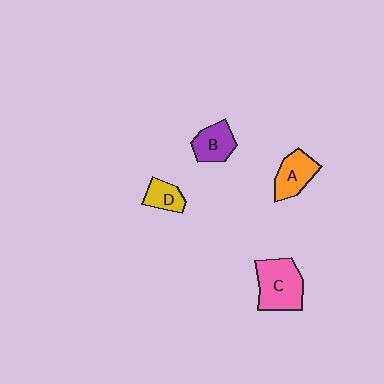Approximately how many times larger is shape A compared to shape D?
Approximately 1.5 times.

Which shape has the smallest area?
Shape D (yellow).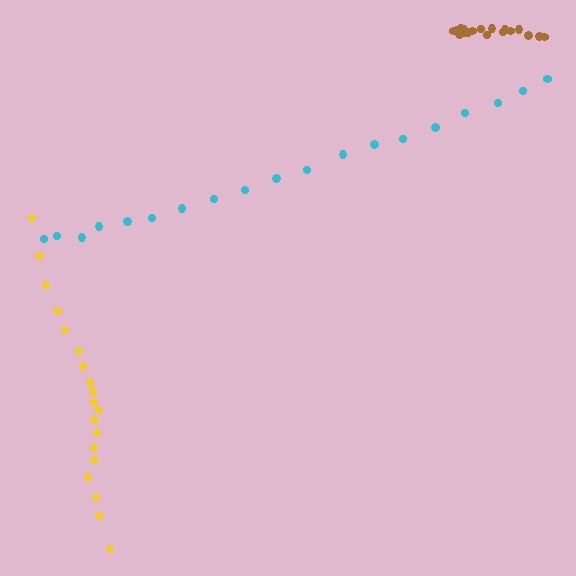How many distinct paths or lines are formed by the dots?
There are 3 distinct paths.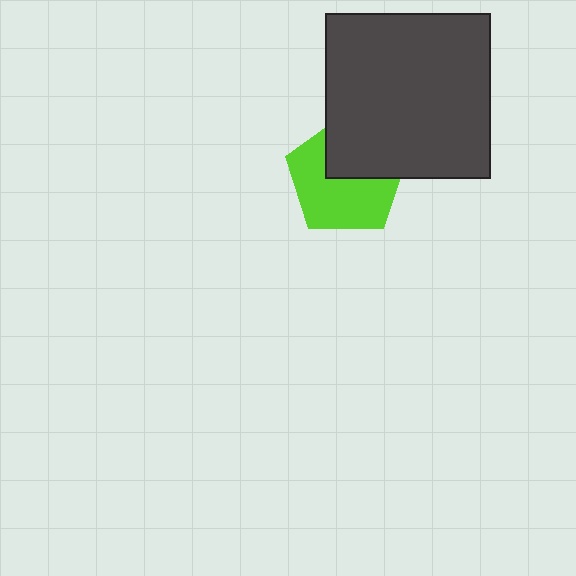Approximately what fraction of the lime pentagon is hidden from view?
Roughly 40% of the lime pentagon is hidden behind the dark gray square.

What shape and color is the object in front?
The object in front is a dark gray square.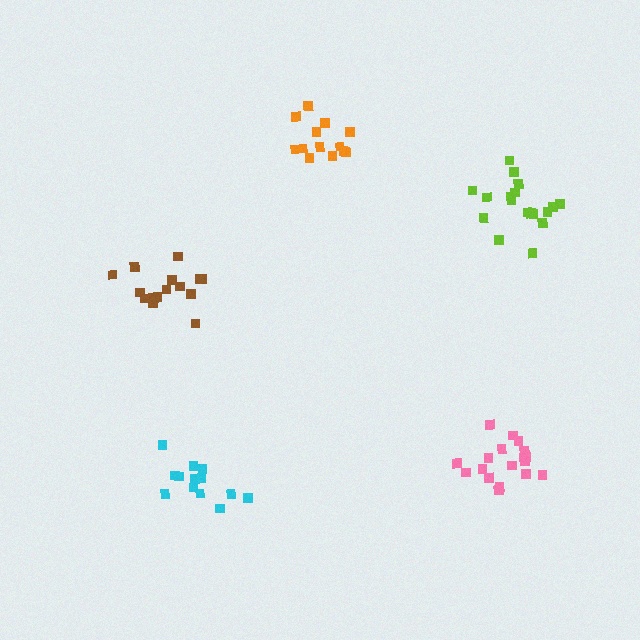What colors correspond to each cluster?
The clusters are colored: pink, brown, cyan, orange, lime.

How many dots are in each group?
Group 1: 18 dots, Group 2: 15 dots, Group 3: 13 dots, Group 4: 13 dots, Group 5: 18 dots (77 total).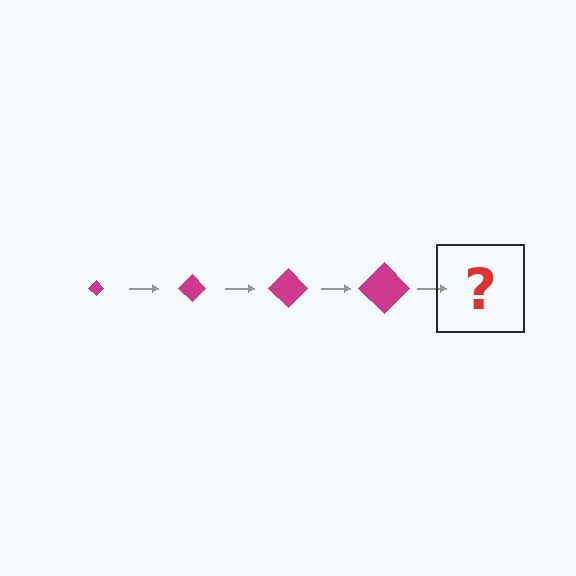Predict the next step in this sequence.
The next step is a magenta diamond, larger than the previous one.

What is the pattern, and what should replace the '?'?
The pattern is that the diamond gets progressively larger each step. The '?' should be a magenta diamond, larger than the previous one.